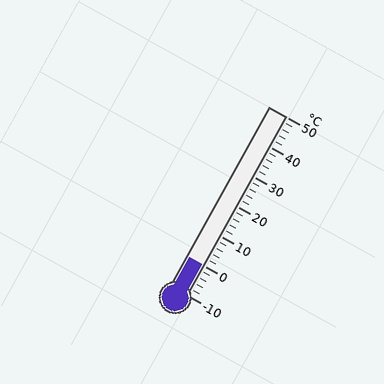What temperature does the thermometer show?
The thermometer shows approximately 0°C.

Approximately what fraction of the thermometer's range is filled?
The thermometer is filled to approximately 15% of its range.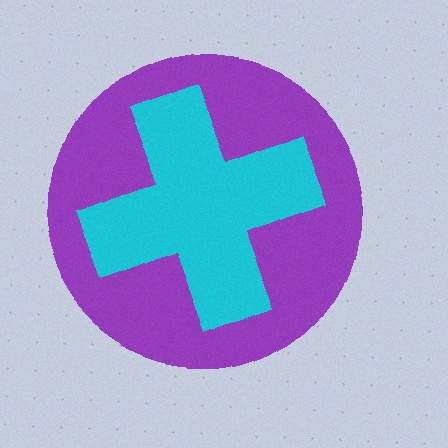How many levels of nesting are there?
2.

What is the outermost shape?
The purple circle.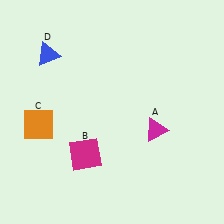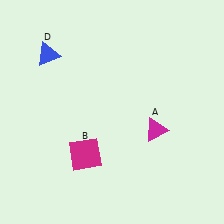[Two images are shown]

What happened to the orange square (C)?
The orange square (C) was removed in Image 2. It was in the bottom-left area of Image 1.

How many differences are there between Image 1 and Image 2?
There is 1 difference between the two images.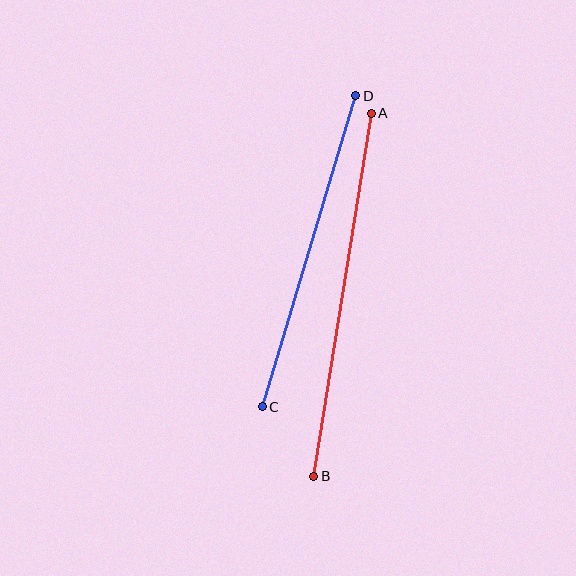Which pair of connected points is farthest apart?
Points A and B are farthest apart.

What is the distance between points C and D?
The distance is approximately 325 pixels.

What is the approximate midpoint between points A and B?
The midpoint is at approximately (343, 295) pixels.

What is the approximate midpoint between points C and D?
The midpoint is at approximately (309, 251) pixels.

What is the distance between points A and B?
The distance is approximately 368 pixels.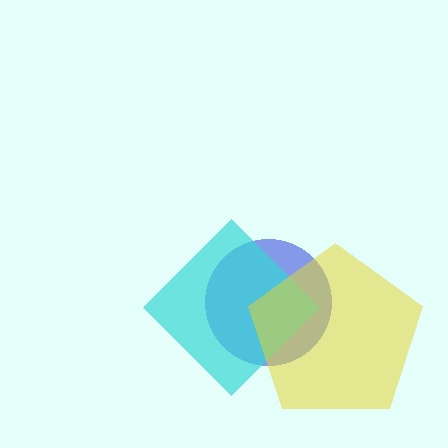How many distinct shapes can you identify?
There are 3 distinct shapes: a blue circle, a cyan diamond, a yellow pentagon.